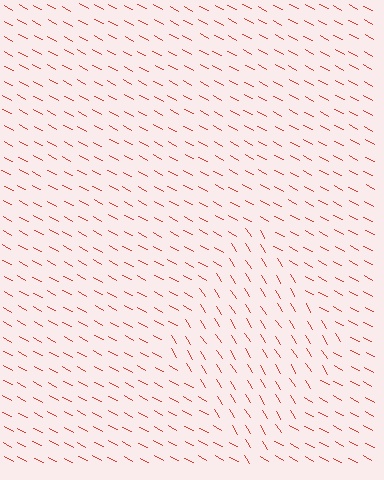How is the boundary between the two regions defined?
The boundary is defined purely by a change in line orientation (approximately 30 degrees difference). All lines are the same color and thickness.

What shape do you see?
I see a diamond.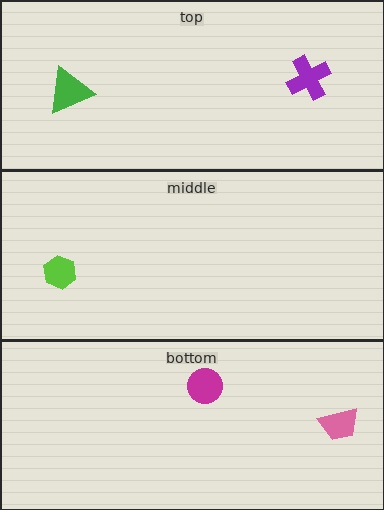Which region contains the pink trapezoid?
The bottom region.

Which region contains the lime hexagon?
The middle region.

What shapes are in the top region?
The purple cross, the green triangle.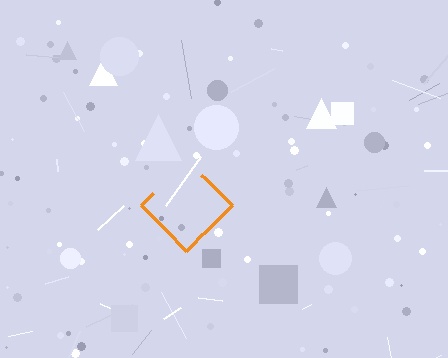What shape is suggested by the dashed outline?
The dashed outline suggests a diamond.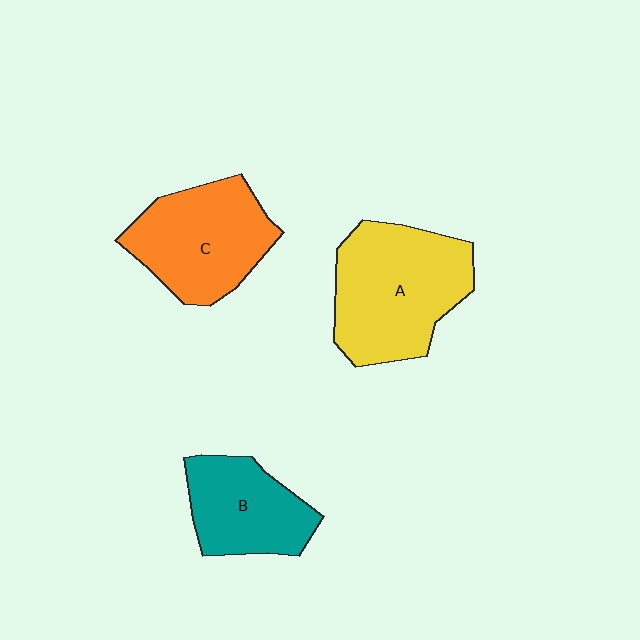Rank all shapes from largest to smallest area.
From largest to smallest: A (yellow), C (orange), B (teal).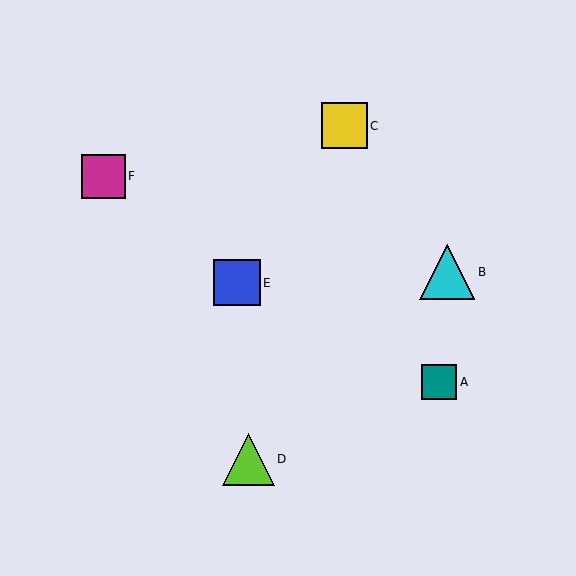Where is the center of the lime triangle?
The center of the lime triangle is at (248, 459).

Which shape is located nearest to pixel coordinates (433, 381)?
The teal square (labeled A) at (439, 382) is nearest to that location.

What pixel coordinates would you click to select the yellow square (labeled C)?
Click at (344, 126) to select the yellow square C.